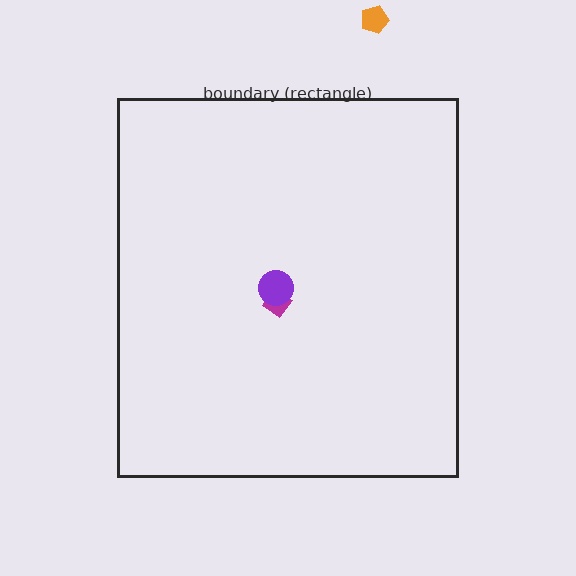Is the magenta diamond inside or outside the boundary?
Inside.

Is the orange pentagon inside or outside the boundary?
Outside.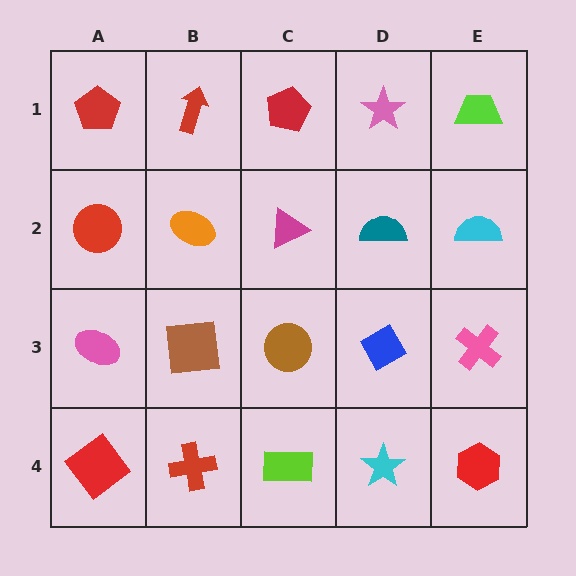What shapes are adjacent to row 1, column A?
A red circle (row 2, column A), a red arrow (row 1, column B).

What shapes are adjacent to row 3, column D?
A teal semicircle (row 2, column D), a cyan star (row 4, column D), a brown circle (row 3, column C), a pink cross (row 3, column E).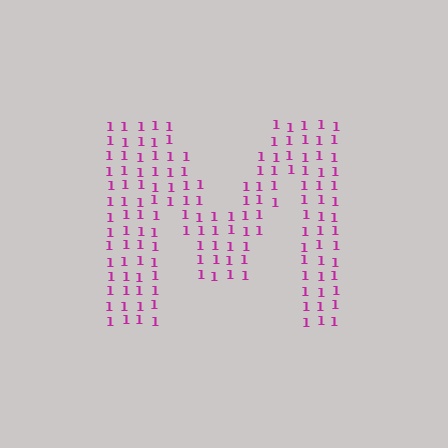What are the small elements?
The small elements are digit 1's.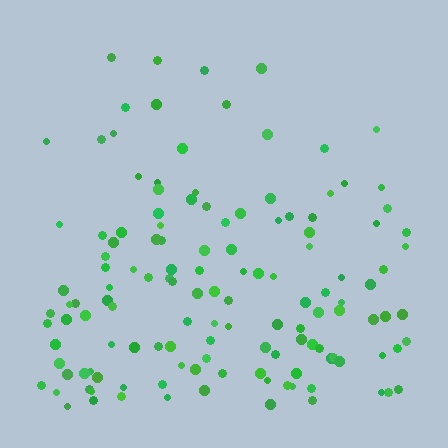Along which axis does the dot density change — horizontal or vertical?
Vertical.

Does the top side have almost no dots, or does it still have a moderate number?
Still a moderate number, just noticeably fewer than the bottom.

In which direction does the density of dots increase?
From top to bottom, with the bottom side densest.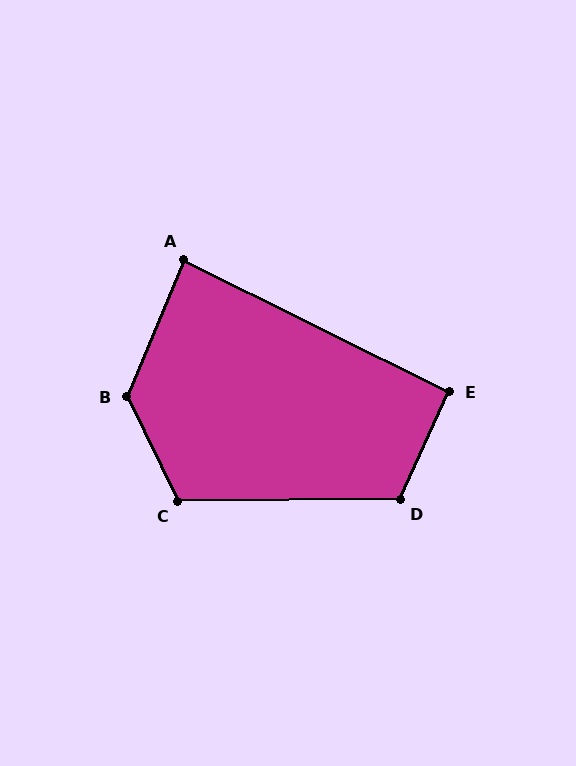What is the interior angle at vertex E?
Approximately 92 degrees (approximately right).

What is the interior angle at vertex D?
Approximately 115 degrees (obtuse).